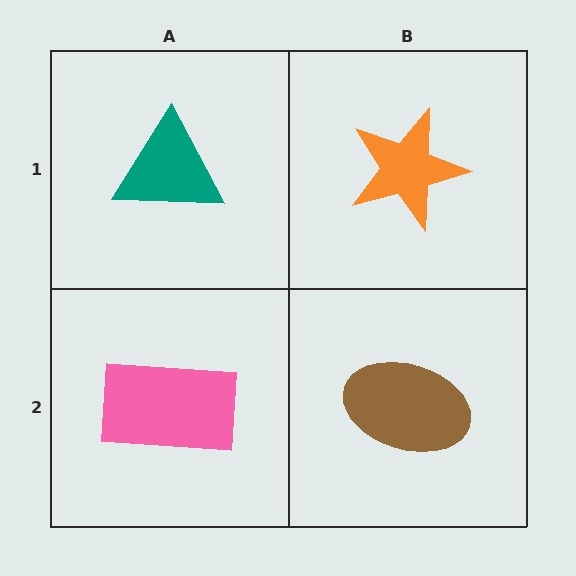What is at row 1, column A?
A teal triangle.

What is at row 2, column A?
A pink rectangle.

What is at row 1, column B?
An orange star.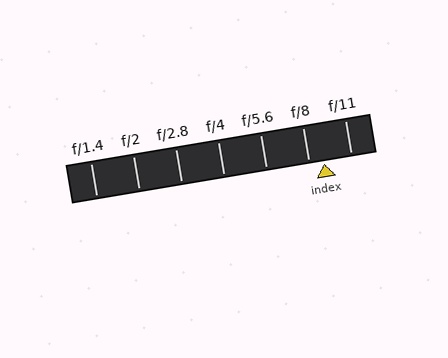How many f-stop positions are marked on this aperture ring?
There are 7 f-stop positions marked.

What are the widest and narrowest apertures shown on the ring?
The widest aperture shown is f/1.4 and the narrowest is f/11.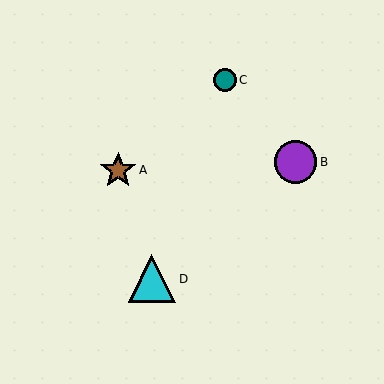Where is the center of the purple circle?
The center of the purple circle is at (295, 162).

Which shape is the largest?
The cyan triangle (labeled D) is the largest.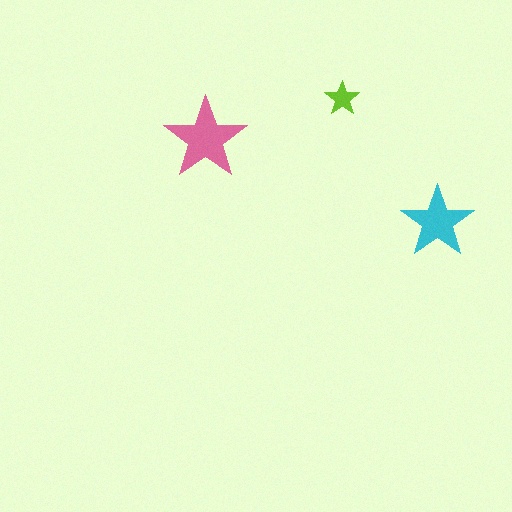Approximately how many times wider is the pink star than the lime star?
About 2.5 times wider.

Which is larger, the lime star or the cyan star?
The cyan one.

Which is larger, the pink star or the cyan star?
The pink one.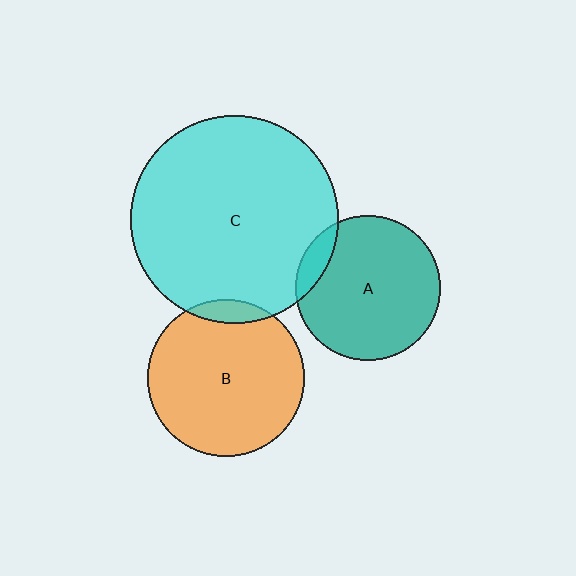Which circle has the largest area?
Circle C (cyan).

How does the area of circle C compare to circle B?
Approximately 1.8 times.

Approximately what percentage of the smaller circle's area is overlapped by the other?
Approximately 10%.